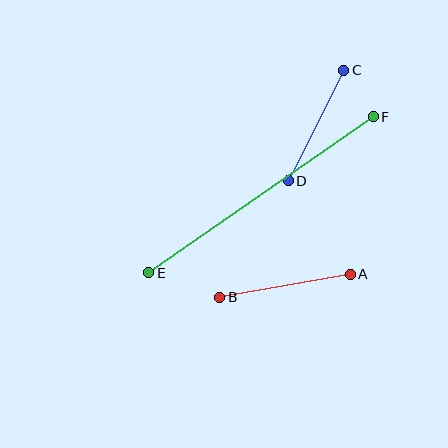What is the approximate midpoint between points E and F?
The midpoint is at approximately (261, 195) pixels.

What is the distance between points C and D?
The distance is approximately 124 pixels.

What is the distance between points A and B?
The distance is approximately 132 pixels.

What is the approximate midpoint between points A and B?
The midpoint is at approximately (285, 286) pixels.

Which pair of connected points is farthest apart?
Points E and F are farthest apart.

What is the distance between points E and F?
The distance is approximately 273 pixels.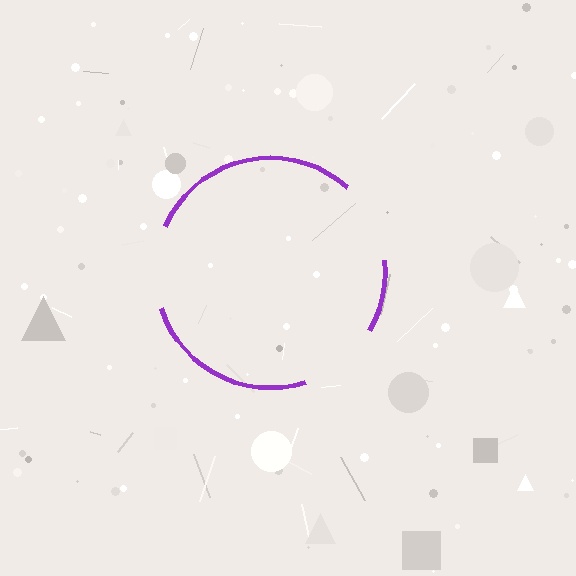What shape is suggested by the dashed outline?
The dashed outline suggests a circle.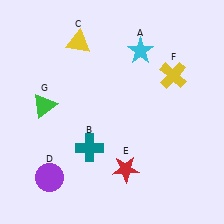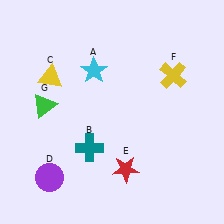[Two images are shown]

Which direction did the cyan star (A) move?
The cyan star (A) moved left.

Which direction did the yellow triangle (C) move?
The yellow triangle (C) moved down.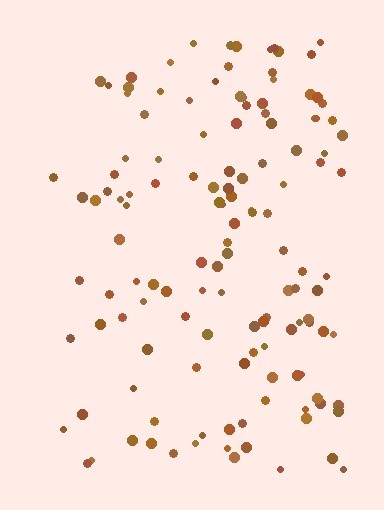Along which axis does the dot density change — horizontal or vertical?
Horizontal.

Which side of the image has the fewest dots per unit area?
The left.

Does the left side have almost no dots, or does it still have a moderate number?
Still a moderate number, just noticeably fewer than the right.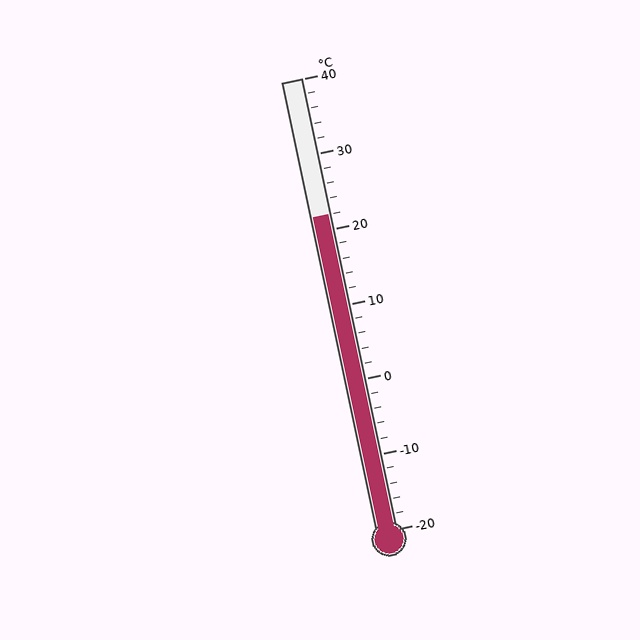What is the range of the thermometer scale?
The thermometer scale ranges from -20°C to 40°C.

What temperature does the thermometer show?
The thermometer shows approximately 22°C.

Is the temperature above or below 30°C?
The temperature is below 30°C.